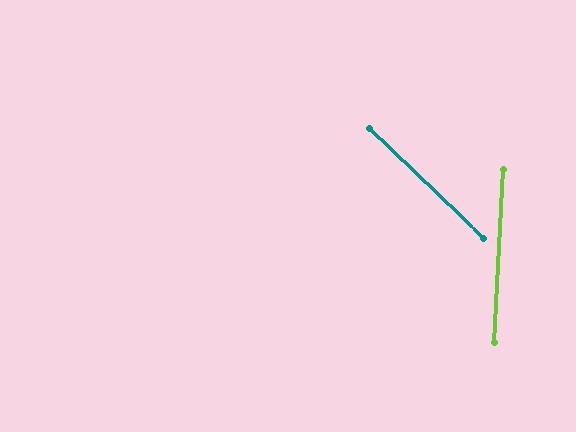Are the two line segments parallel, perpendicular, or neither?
Neither parallel nor perpendicular — they differ by about 49°.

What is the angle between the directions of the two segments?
Approximately 49 degrees.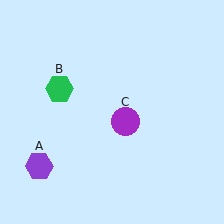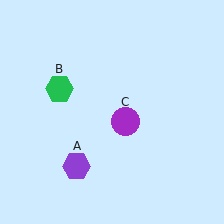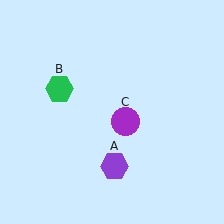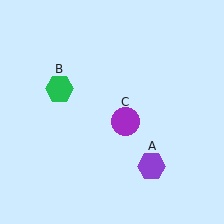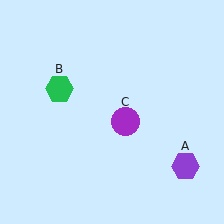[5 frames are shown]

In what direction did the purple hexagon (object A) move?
The purple hexagon (object A) moved right.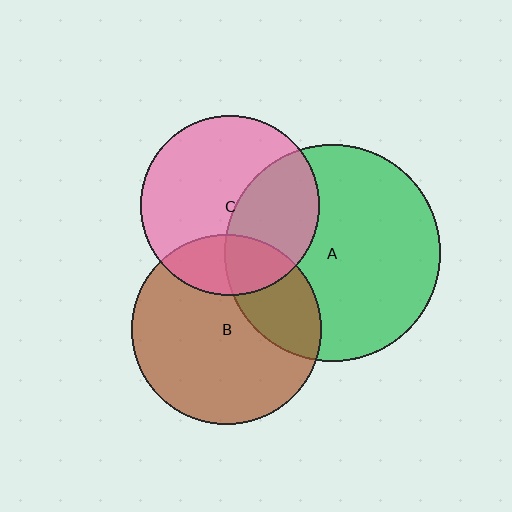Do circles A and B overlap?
Yes.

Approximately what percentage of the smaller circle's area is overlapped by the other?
Approximately 30%.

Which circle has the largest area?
Circle A (green).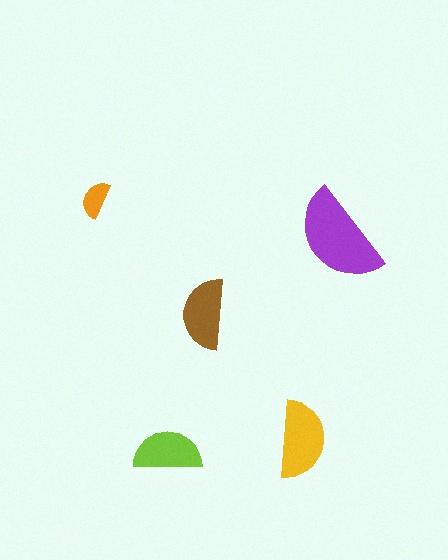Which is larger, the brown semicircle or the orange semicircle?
The brown one.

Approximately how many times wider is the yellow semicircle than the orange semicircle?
About 2 times wider.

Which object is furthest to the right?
The purple semicircle is rightmost.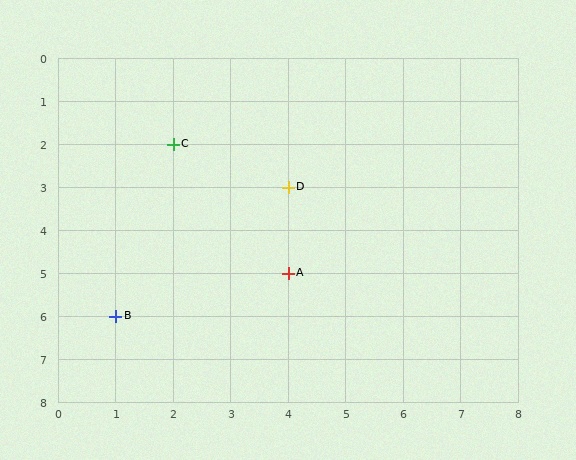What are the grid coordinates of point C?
Point C is at grid coordinates (2, 2).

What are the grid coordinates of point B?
Point B is at grid coordinates (1, 6).